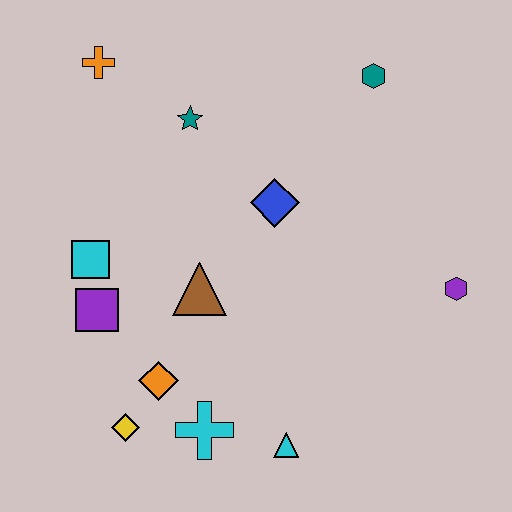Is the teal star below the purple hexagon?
No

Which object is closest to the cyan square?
The purple square is closest to the cyan square.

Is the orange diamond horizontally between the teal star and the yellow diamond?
Yes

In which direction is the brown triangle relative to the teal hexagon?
The brown triangle is below the teal hexagon.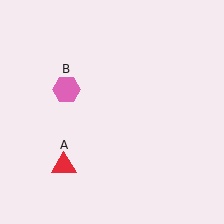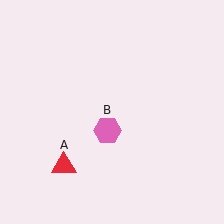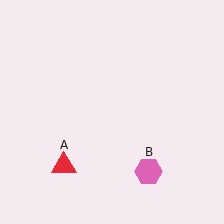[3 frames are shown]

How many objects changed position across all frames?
1 object changed position: pink hexagon (object B).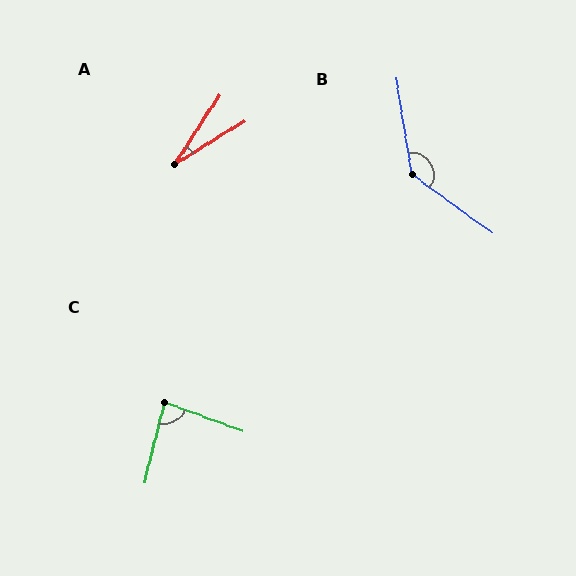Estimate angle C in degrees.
Approximately 84 degrees.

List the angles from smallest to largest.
A (25°), C (84°), B (135°).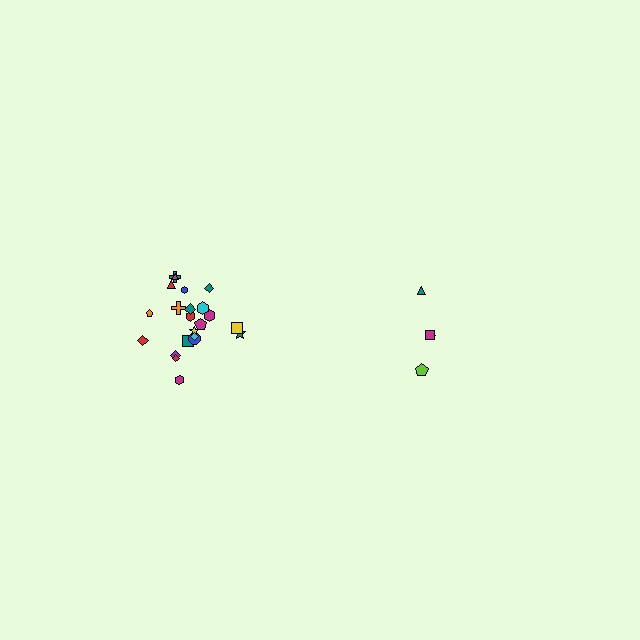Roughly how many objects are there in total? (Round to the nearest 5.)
Roughly 25 objects in total.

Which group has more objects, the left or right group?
The left group.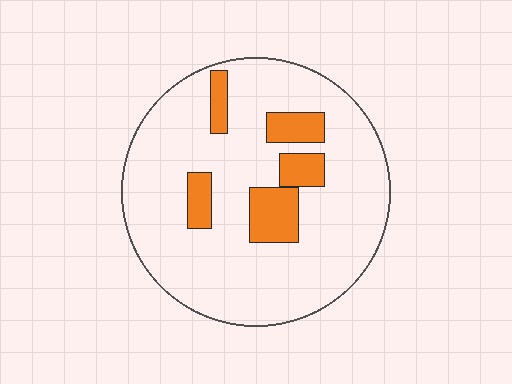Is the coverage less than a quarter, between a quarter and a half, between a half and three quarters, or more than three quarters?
Less than a quarter.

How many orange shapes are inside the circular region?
5.